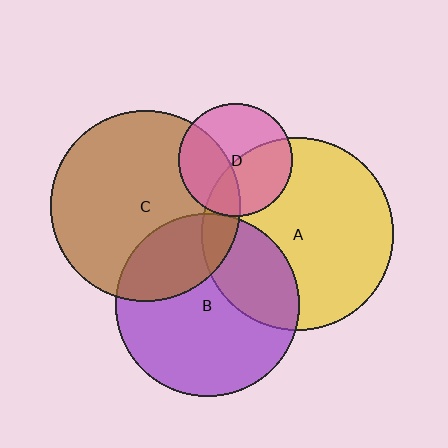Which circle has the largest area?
Circle A (yellow).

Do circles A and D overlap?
Yes.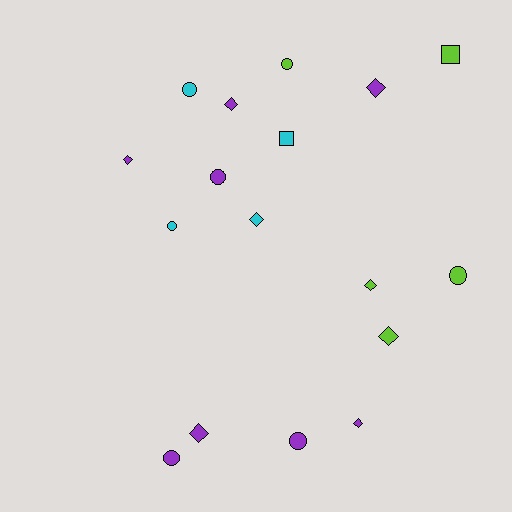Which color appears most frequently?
Purple, with 8 objects.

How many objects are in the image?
There are 17 objects.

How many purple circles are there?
There are 3 purple circles.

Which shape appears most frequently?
Diamond, with 8 objects.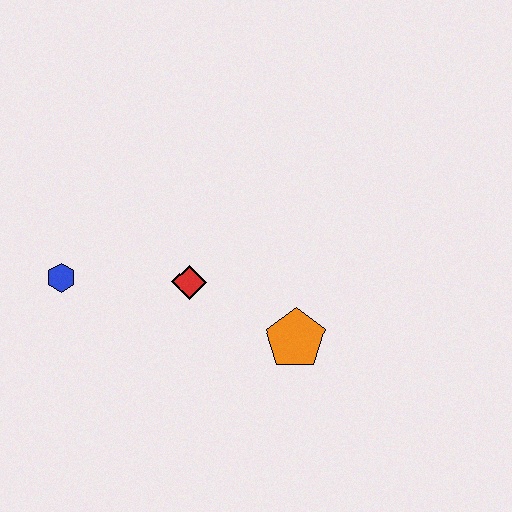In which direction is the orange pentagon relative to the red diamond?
The orange pentagon is to the right of the red diamond.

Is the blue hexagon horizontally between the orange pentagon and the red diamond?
No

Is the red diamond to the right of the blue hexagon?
Yes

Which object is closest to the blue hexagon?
The red diamond is closest to the blue hexagon.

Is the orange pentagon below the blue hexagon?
Yes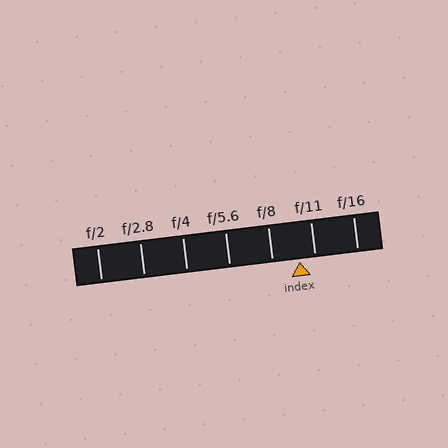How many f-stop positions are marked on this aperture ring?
There are 7 f-stop positions marked.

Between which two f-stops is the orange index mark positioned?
The index mark is between f/8 and f/11.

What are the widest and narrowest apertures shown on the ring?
The widest aperture shown is f/2 and the narrowest is f/16.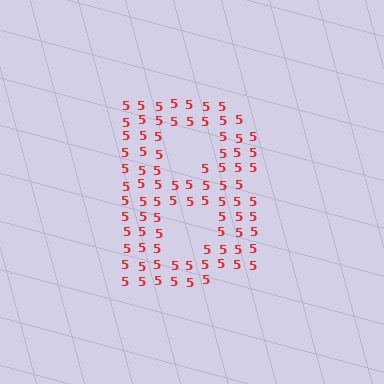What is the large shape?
The large shape is the letter B.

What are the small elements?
The small elements are digit 5's.